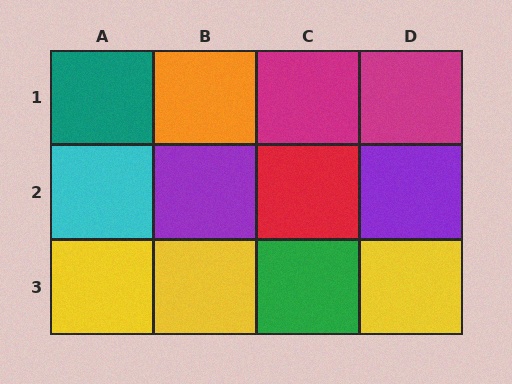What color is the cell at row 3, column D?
Yellow.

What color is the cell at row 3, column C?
Green.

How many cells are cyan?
1 cell is cyan.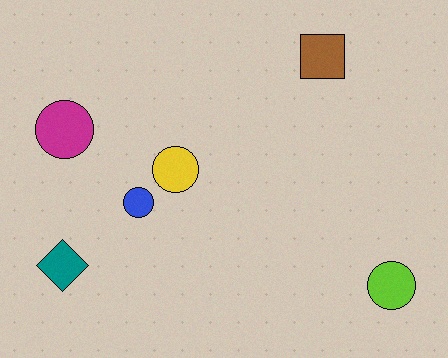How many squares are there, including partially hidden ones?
There is 1 square.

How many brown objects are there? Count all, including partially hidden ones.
There is 1 brown object.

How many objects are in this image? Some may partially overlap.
There are 6 objects.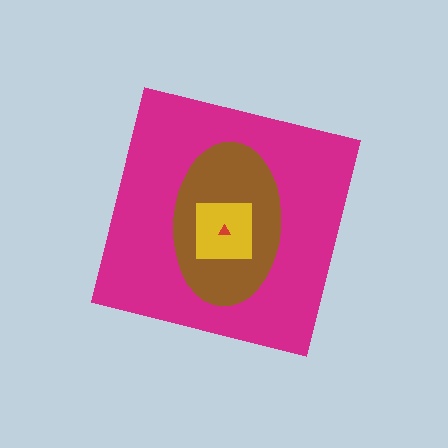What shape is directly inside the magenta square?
The brown ellipse.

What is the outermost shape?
The magenta square.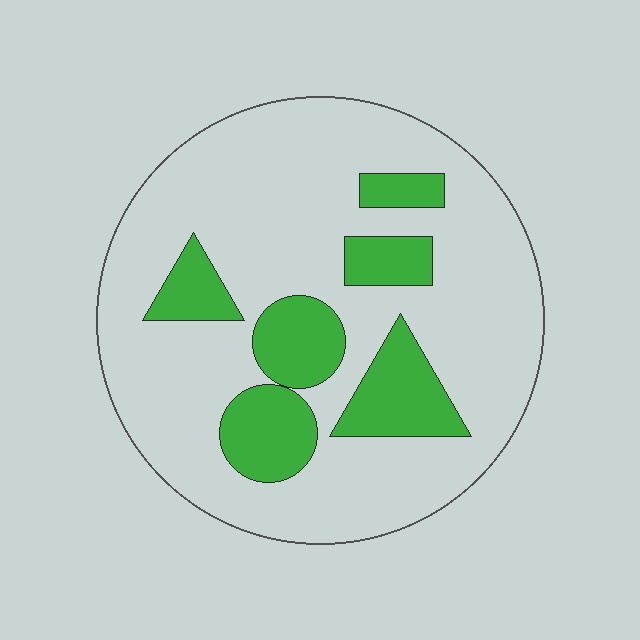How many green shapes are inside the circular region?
6.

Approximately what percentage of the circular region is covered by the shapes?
Approximately 25%.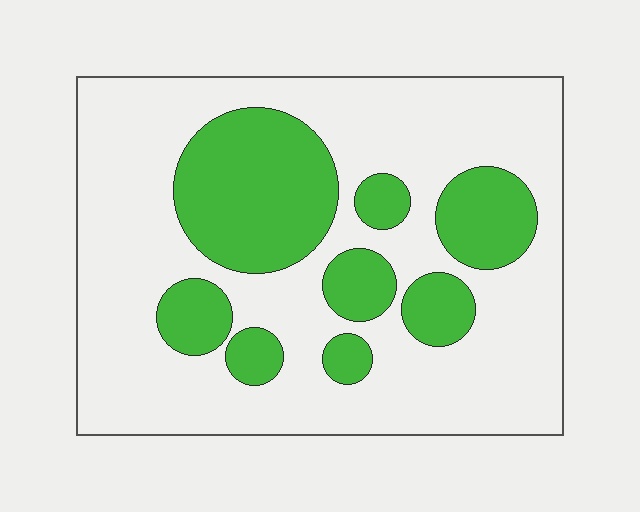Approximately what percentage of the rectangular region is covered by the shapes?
Approximately 30%.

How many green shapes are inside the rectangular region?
8.